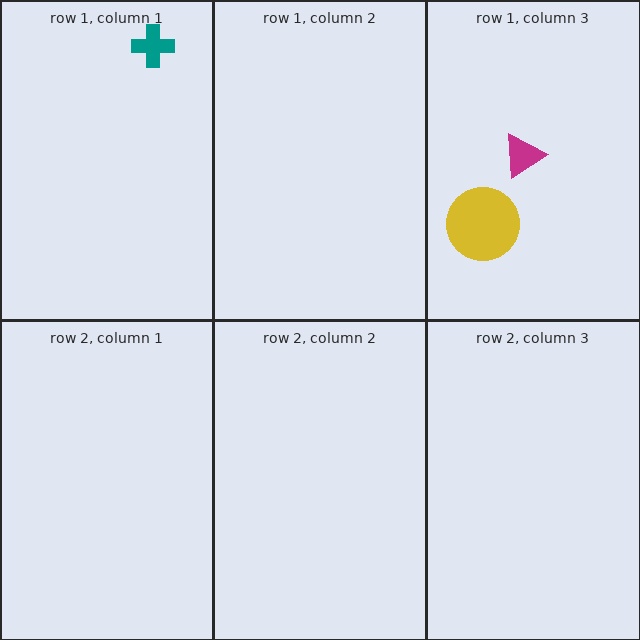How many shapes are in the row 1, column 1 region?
1.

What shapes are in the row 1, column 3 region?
The yellow circle, the magenta triangle.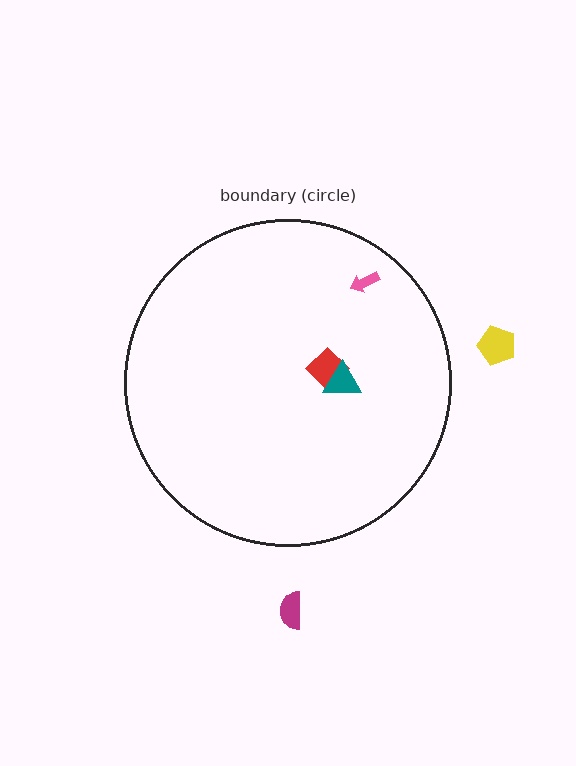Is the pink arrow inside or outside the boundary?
Inside.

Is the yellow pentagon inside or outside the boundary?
Outside.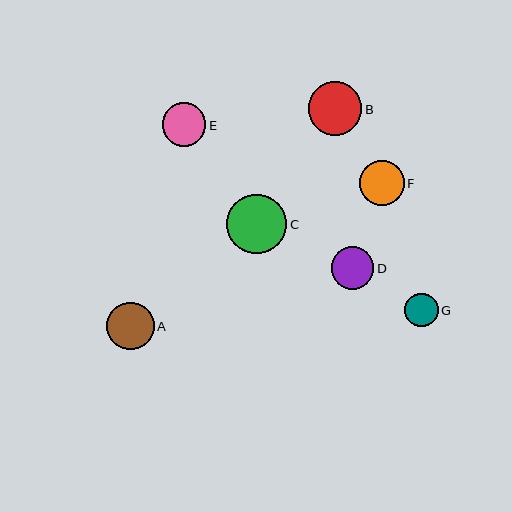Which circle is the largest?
Circle C is the largest with a size of approximately 60 pixels.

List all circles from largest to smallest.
From largest to smallest: C, B, A, F, E, D, G.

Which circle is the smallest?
Circle G is the smallest with a size of approximately 34 pixels.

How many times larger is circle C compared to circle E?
Circle C is approximately 1.4 times the size of circle E.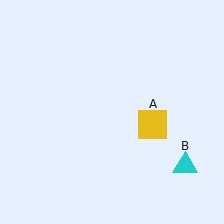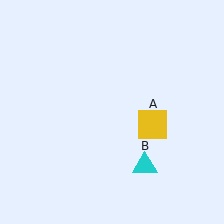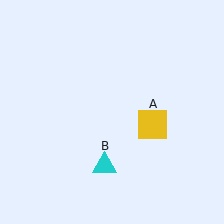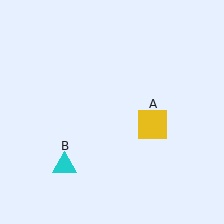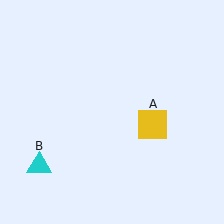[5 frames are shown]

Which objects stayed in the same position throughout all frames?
Yellow square (object A) remained stationary.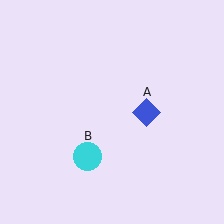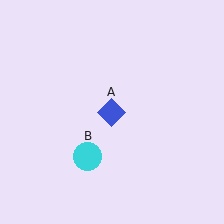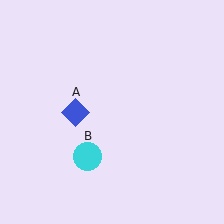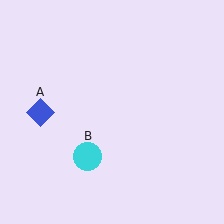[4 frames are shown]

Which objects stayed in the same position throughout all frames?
Cyan circle (object B) remained stationary.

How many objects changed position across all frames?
1 object changed position: blue diamond (object A).